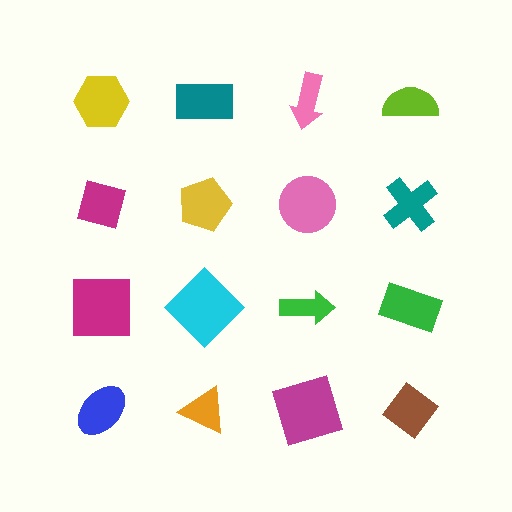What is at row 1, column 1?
A yellow hexagon.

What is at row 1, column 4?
A lime semicircle.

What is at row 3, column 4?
A green rectangle.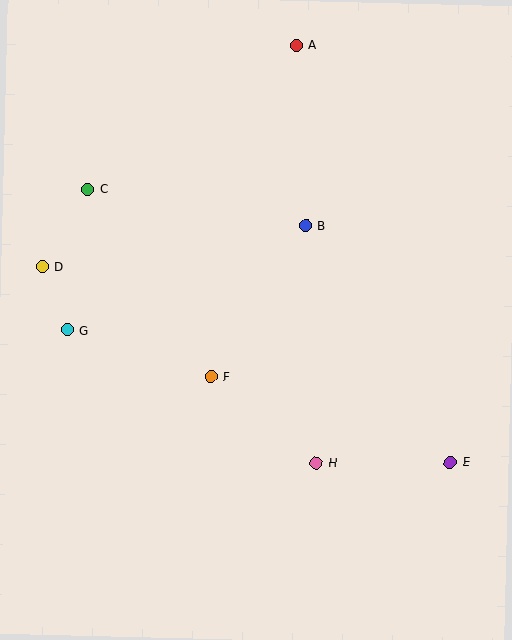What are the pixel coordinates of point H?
Point H is at (316, 463).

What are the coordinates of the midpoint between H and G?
The midpoint between H and G is at (192, 396).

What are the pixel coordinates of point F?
Point F is at (211, 377).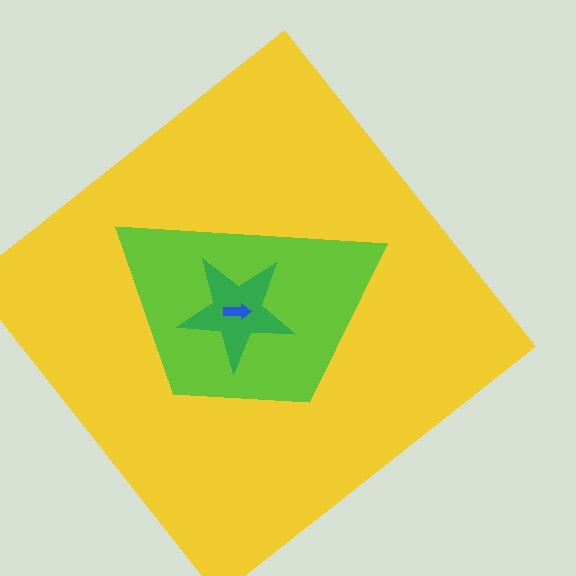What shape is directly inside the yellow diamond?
The lime trapezoid.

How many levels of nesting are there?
4.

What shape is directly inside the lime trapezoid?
The green star.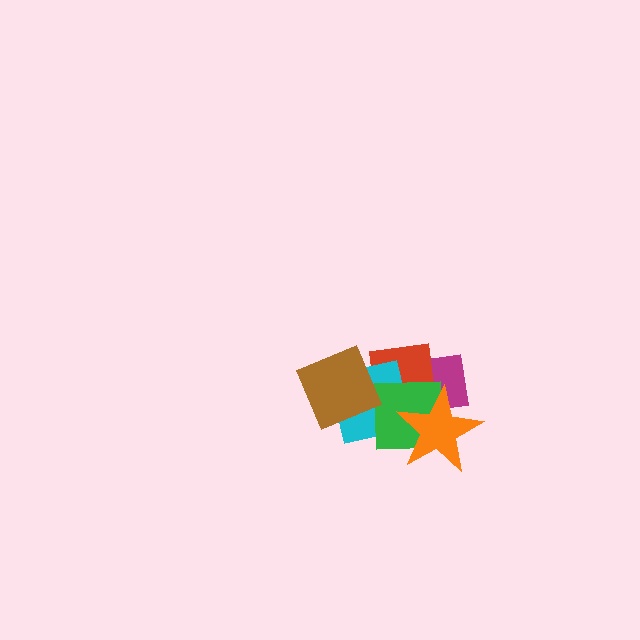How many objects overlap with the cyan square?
3 objects overlap with the cyan square.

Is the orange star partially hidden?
No, no other shape covers it.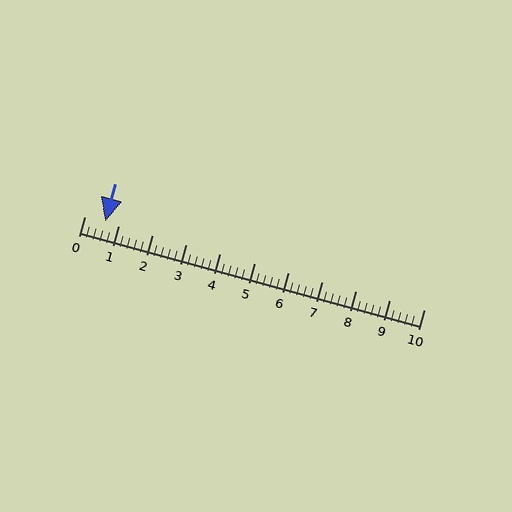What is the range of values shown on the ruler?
The ruler shows values from 0 to 10.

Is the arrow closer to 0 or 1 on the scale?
The arrow is closer to 1.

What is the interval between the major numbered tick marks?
The major tick marks are spaced 1 units apart.